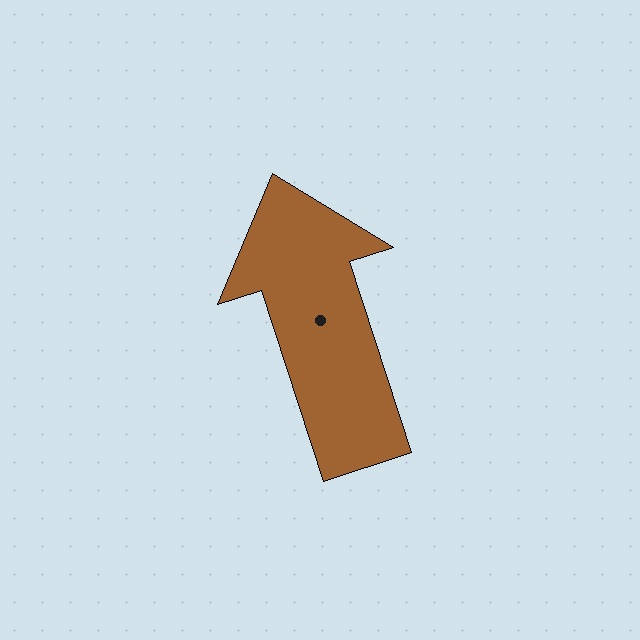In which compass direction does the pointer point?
North.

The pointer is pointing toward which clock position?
Roughly 11 o'clock.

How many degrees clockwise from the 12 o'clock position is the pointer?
Approximately 342 degrees.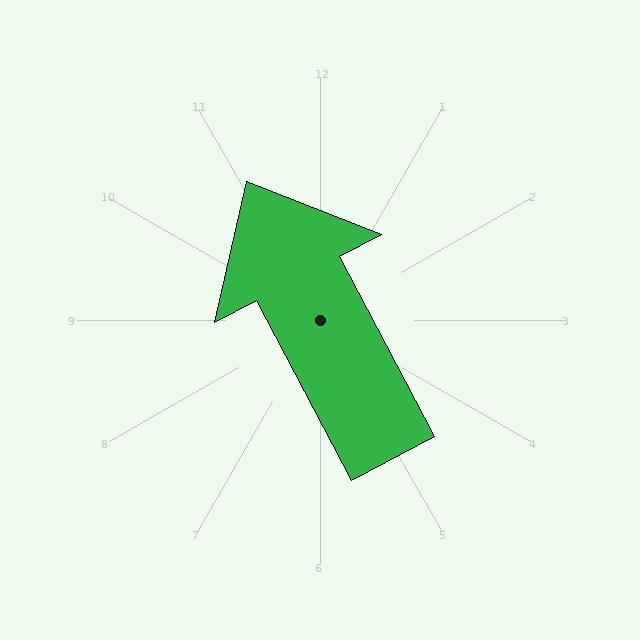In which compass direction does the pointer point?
Northwest.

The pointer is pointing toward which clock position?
Roughly 11 o'clock.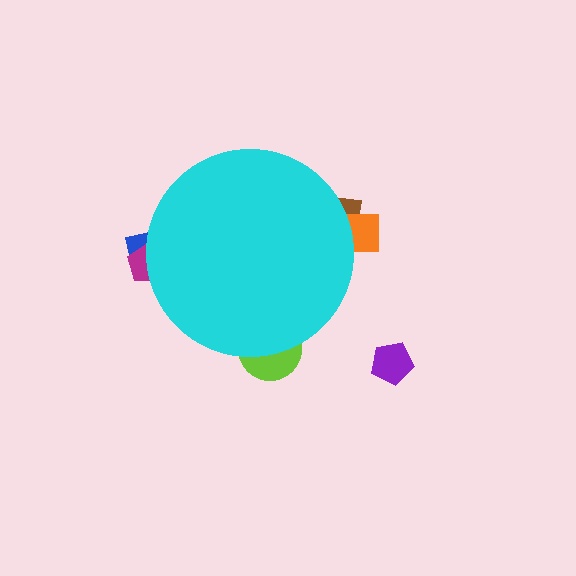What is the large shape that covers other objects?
A cyan circle.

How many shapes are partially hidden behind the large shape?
5 shapes are partially hidden.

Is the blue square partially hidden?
Yes, the blue square is partially hidden behind the cyan circle.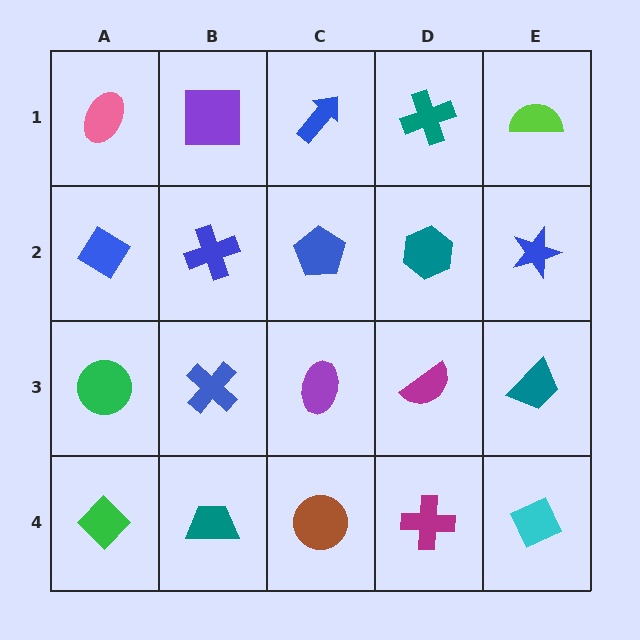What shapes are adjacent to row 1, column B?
A blue cross (row 2, column B), a pink ellipse (row 1, column A), a blue arrow (row 1, column C).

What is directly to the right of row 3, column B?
A purple ellipse.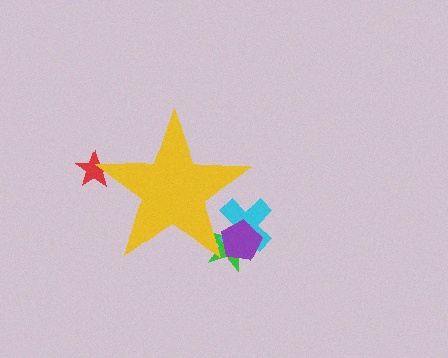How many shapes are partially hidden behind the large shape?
4 shapes are partially hidden.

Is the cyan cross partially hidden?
Yes, the cyan cross is partially hidden behind the yellow star.